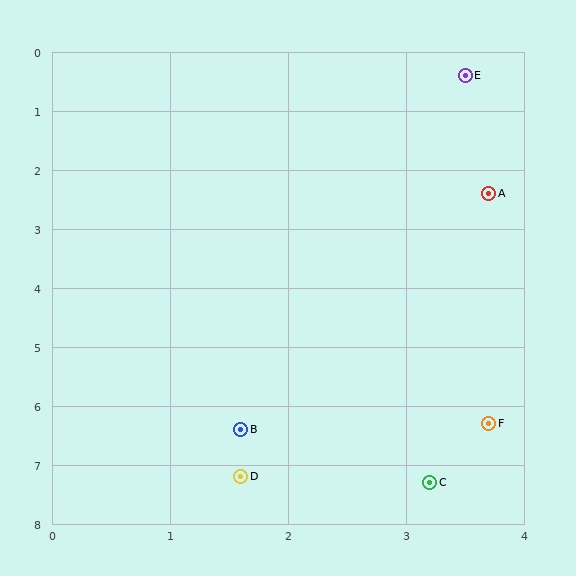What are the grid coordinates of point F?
Point F is at approximately (3.7, 6.3).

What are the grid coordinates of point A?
Point A is at approximately (3.7, 2.4).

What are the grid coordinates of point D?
Point D is at approximately (1.6, 7.2).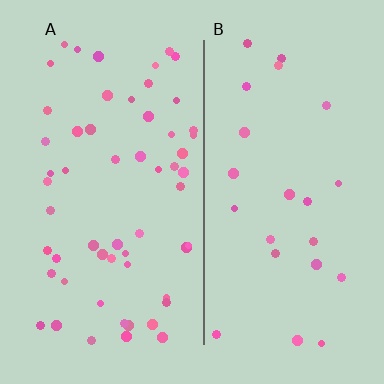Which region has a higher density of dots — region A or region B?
A (the left).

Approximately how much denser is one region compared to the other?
Approximately 2.4× — region A over region B.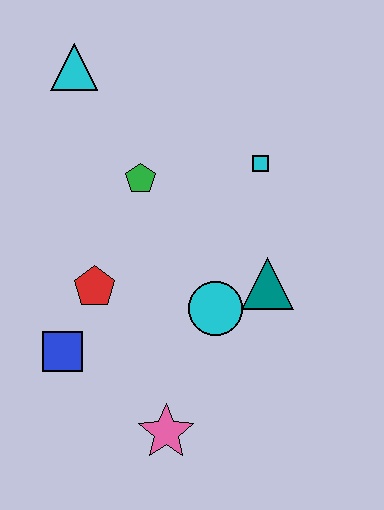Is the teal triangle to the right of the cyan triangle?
Yes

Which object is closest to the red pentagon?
The blue square is closest to the red pentagon.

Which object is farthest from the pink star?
The cyan triangle is farthest from the pink star.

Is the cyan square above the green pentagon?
Yes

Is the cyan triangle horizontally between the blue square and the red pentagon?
Yes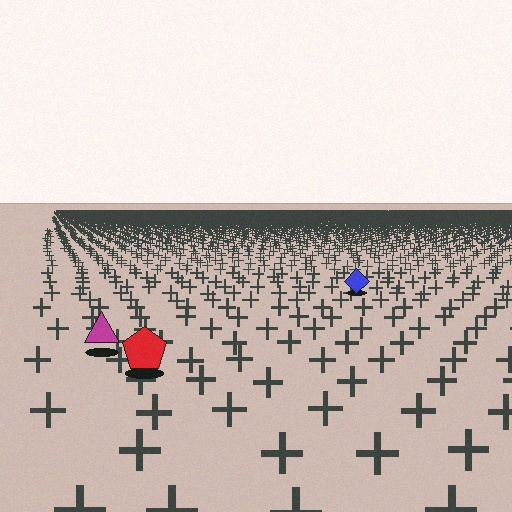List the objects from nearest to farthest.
From nearest to farthest: the red pentagon, the magenta triangle, the blue diamond.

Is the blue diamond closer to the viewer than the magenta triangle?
No. The magenta triangle is closer — you can tell from the texture gradient: the ground texture is coarser near it.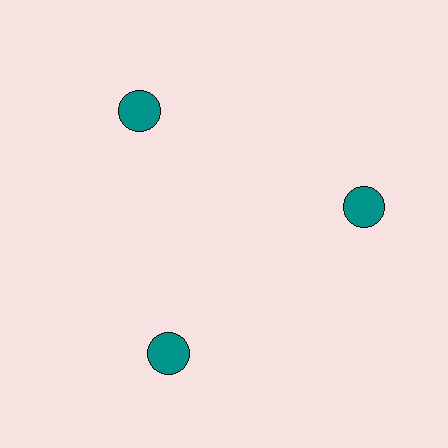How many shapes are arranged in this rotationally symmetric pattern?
There are 3 shapes, arranged in 3 groups of 1.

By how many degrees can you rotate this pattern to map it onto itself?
The pattern maps onto itself every 120 degrees of rotation.